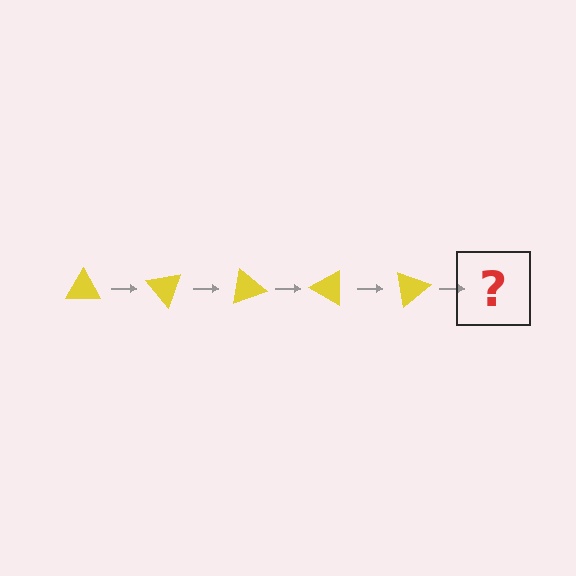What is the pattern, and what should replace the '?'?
The pattern is that the triangle rotates 50 degrees each step. The '?' should be a yellow triangle rotated 250 degrees.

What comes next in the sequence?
The next element should be a yellow triangle rotated 250 degrees.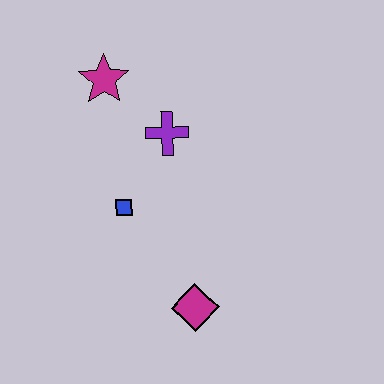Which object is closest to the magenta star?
The purple cross is closest to the magenta star.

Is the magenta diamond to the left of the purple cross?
No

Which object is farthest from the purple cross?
The magenta diamond is farthest from the purple cross.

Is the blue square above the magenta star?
No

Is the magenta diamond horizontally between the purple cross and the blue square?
No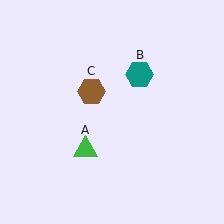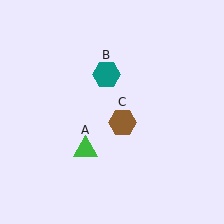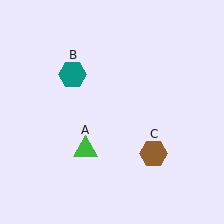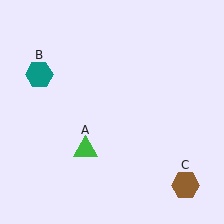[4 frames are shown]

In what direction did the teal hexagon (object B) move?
The teal hexagon (object B) moved left.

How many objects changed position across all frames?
2 objects changed position: teal hexagon (object B), brown hexagon (object C).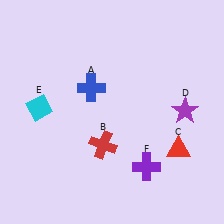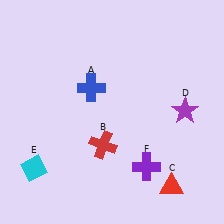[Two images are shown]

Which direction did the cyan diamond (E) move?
The cyan diamond (E) moved down.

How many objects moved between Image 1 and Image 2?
2 objects moved between the two images.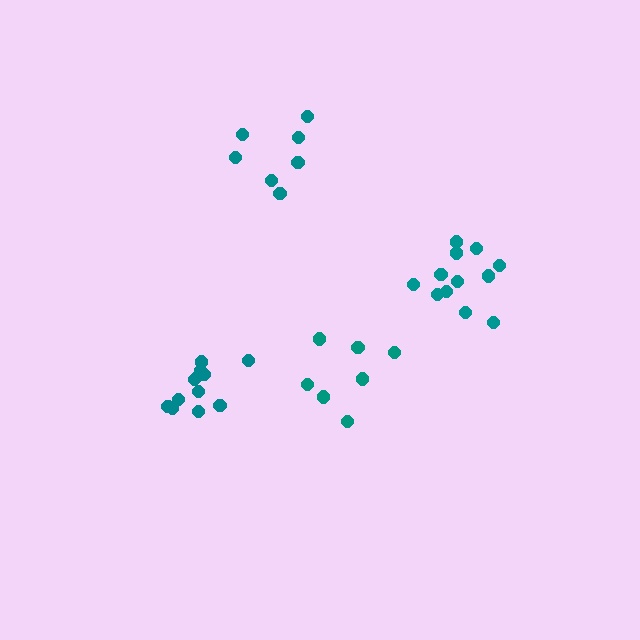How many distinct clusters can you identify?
There are 4 distinct clusters.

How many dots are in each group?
Group 1: 7 dots, Group 2: 12 dots, Group 3: 12 dots, Group 4: 7 dots (38 total).